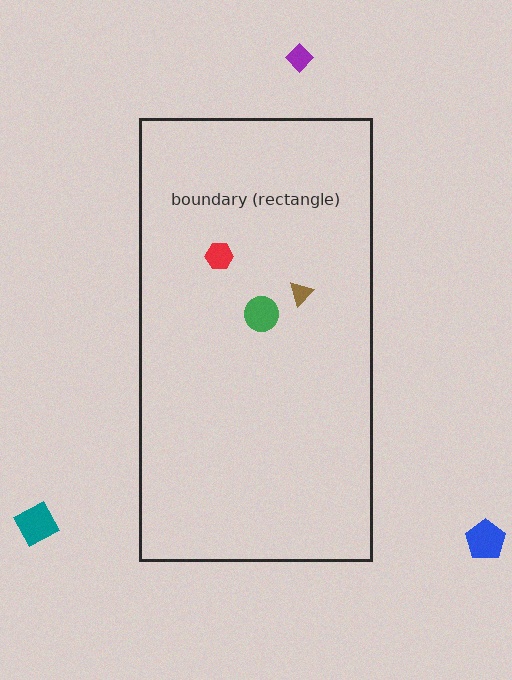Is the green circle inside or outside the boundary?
Inside.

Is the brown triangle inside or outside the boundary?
Inside.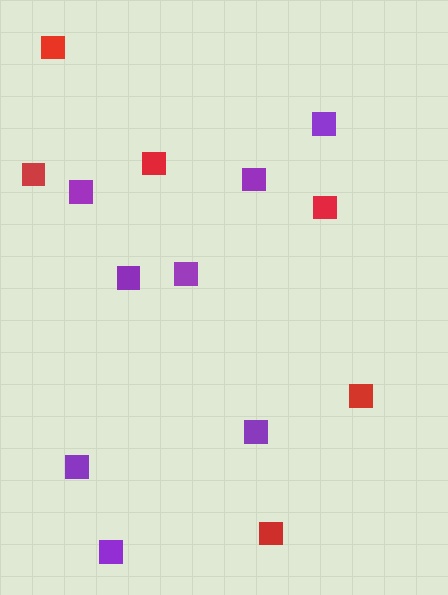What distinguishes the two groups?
There are 2 groups: one group of purple squares (8) and one group of red squares (6).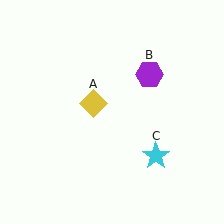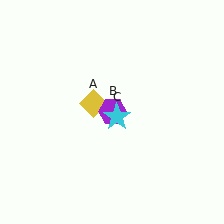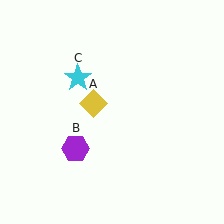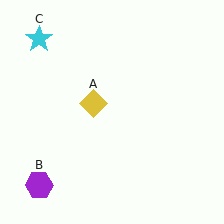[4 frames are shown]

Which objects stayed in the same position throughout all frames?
Yellow diamond (object A) remained stationary.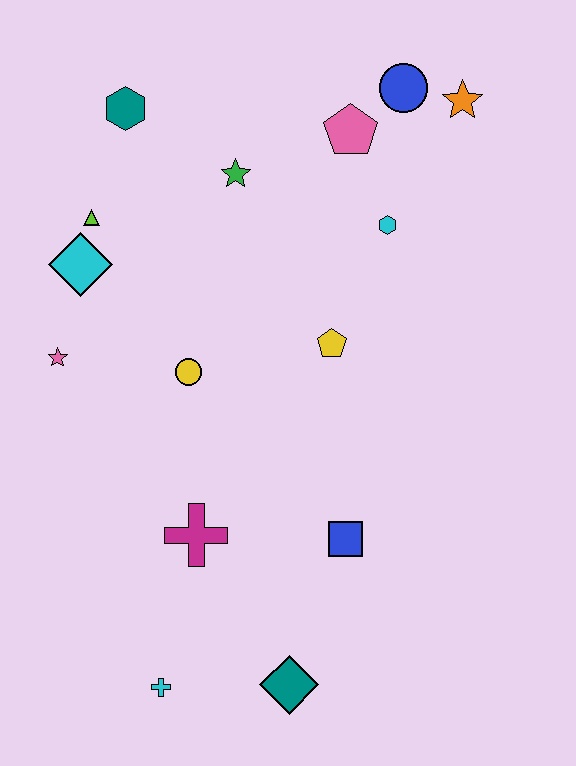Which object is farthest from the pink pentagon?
The cyan cross is farthest from the pink pentagon.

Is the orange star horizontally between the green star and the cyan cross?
No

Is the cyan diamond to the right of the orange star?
No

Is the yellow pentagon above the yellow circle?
Yes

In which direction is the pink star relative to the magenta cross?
The pink star is above the magenta cross.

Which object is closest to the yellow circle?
The pink star is closest to the yellow circle.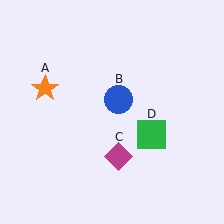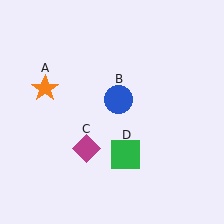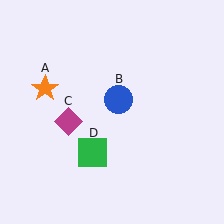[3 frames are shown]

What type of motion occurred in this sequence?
The magenta diamond (object C), green square (object D) rotated clockwise around the center of the scene.